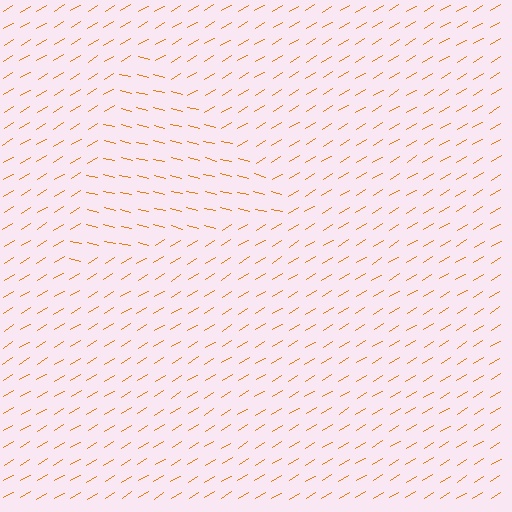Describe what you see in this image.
The image is filled with small orange line segments. A triangle region in the image has lines oriented differently from the surrounding lines, creating a visible texture boundary.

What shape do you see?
I see a triangle.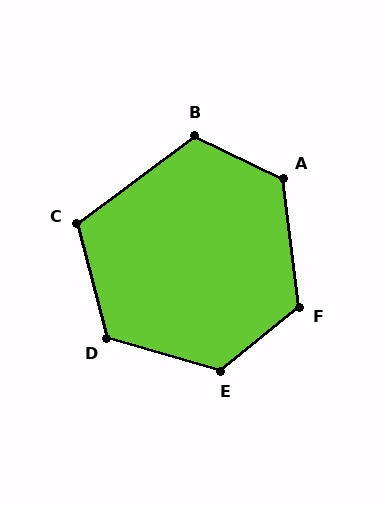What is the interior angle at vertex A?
Approximately 123 degrees (obtuse).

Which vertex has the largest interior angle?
E, at approximately 125 degrees.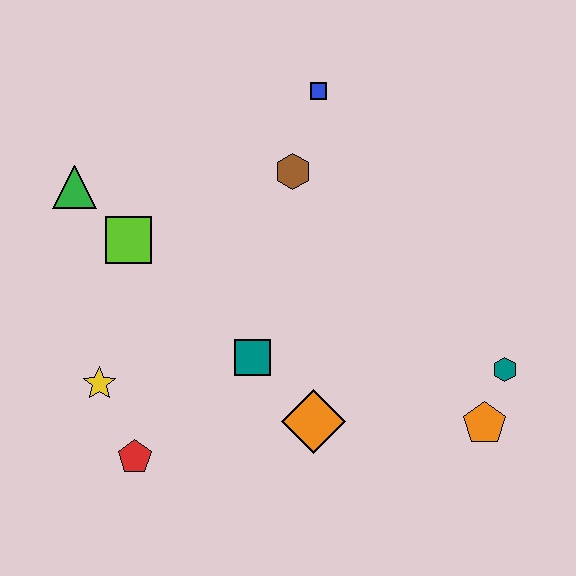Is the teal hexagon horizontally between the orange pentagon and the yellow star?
No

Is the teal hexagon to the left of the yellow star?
No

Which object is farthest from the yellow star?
The teal hexagon is farthest from the yellow star.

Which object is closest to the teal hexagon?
The orange pentagon is closest to the teal hexagon.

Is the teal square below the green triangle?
Yes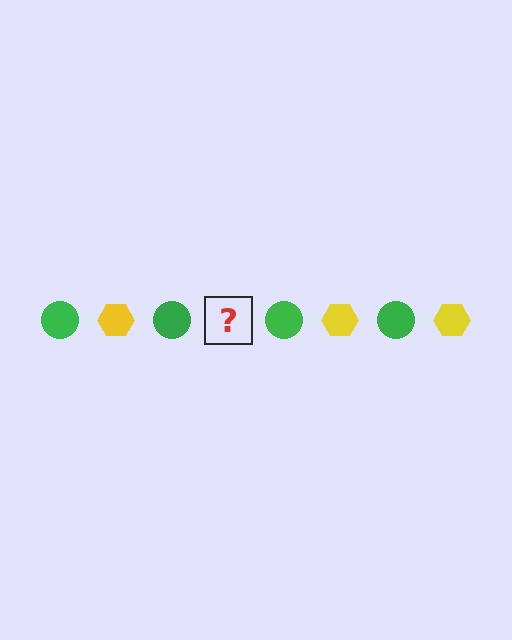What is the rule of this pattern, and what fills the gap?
The rule is that the pattern alternates between green circle and yellow hexagon. The gap should be filled with a yellow hexagon.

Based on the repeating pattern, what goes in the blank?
The blank should be a yellow hexagon.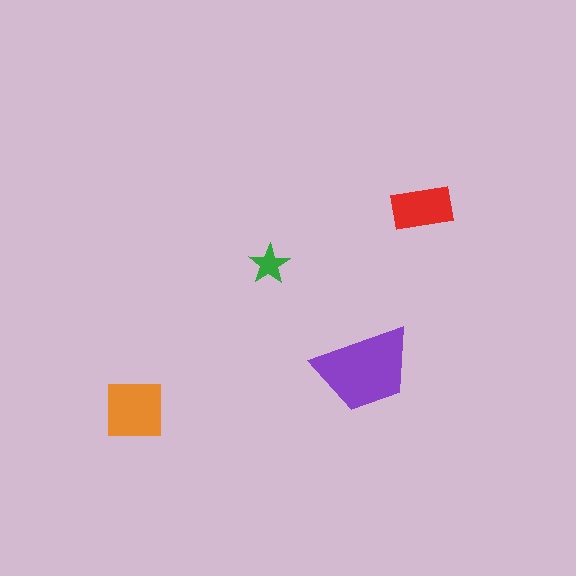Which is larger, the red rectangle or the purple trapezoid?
The purple trapezoid.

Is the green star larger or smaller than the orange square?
Smaller.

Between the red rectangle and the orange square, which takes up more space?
The orange square.